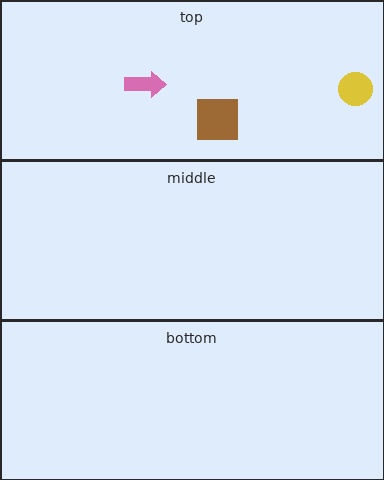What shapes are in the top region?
The pink arrow, the brown square, the yellow circle.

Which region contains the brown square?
The top region.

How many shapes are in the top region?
3.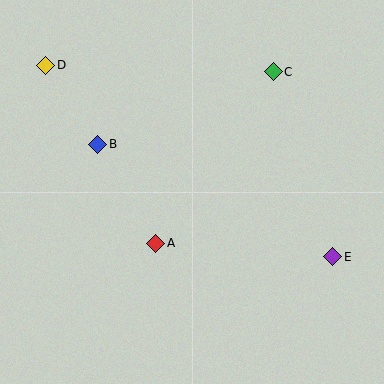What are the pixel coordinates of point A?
Point A is at (156, 243).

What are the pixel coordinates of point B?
Point B is at (98, 144).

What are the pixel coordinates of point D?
Point D is at (46, 65).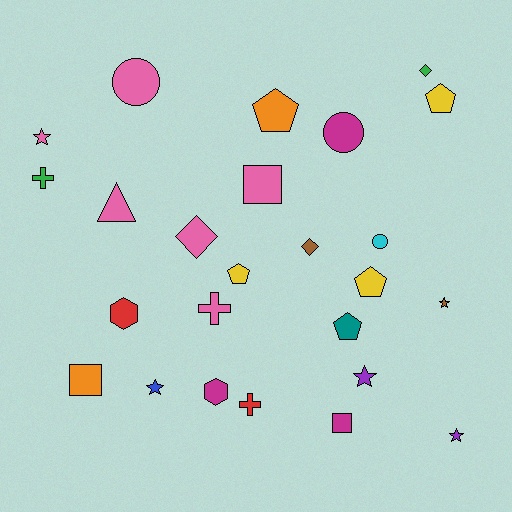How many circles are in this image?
There are 3 circles.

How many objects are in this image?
There are 25 objects.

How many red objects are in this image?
There are 2 red objects.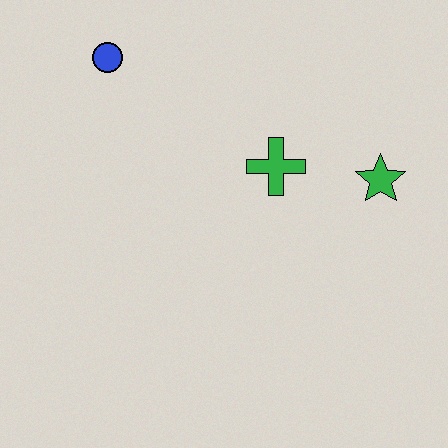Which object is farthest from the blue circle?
The green star is farthest from the blue circle.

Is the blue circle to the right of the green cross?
No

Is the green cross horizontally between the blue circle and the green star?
Yes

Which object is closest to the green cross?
The green star is closest to the green cross.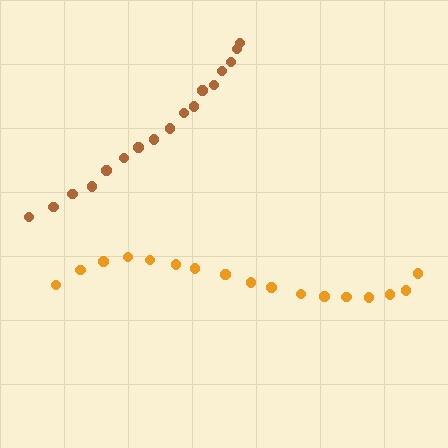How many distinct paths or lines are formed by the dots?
There are 2 distinct paths.